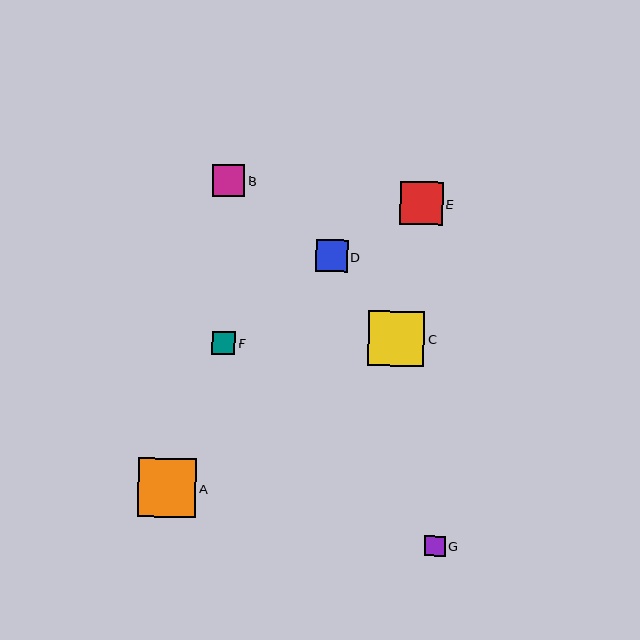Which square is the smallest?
Square G is the smallest with a size of approximately 20 pixels.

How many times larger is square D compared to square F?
Square D is approximately 1.4 times the size of square F.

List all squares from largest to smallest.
From largest to smallest: A, C, E, B, D, F, G.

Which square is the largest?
Square A is the largest with a size of approximately 59 pixels.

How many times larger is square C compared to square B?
Square C is approximately 1.7 times the size of square B.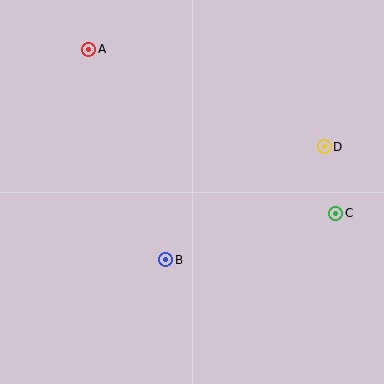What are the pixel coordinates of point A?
Point A is at (89, 49).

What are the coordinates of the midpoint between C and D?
The midpoint between C and D is at (330, 180).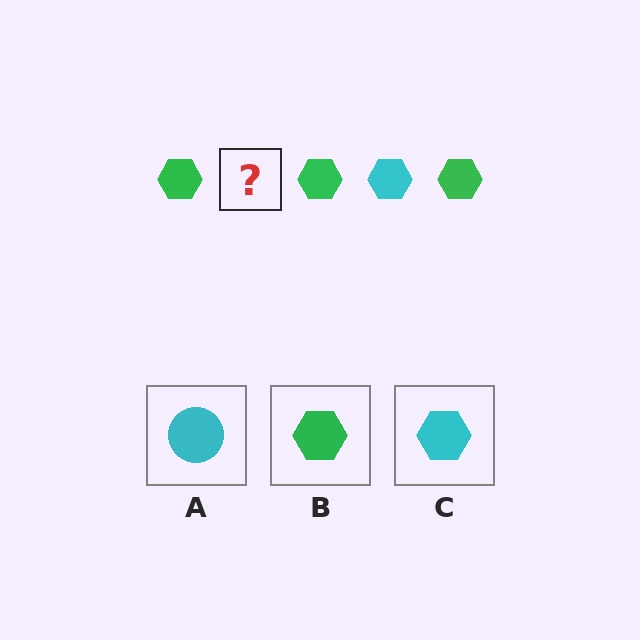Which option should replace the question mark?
Option C.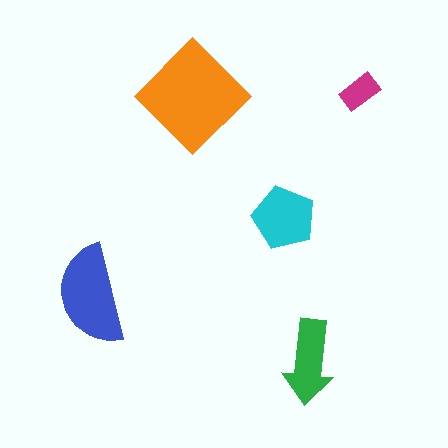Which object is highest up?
The magenta rectangle is topmost.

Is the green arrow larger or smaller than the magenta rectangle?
Larger.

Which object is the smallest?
The magenta rectangle.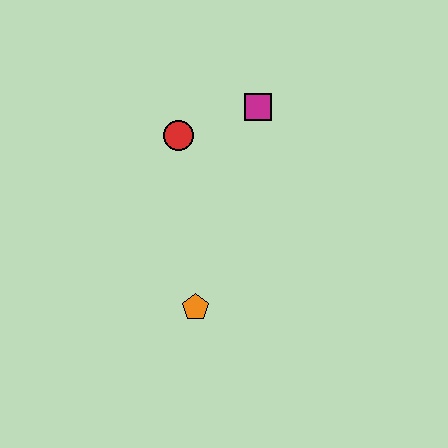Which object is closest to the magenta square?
The red circle is closest to the magenta square.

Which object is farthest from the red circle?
The orange pentagon is farthest from the red circle.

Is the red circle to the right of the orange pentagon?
No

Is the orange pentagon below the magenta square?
Yes